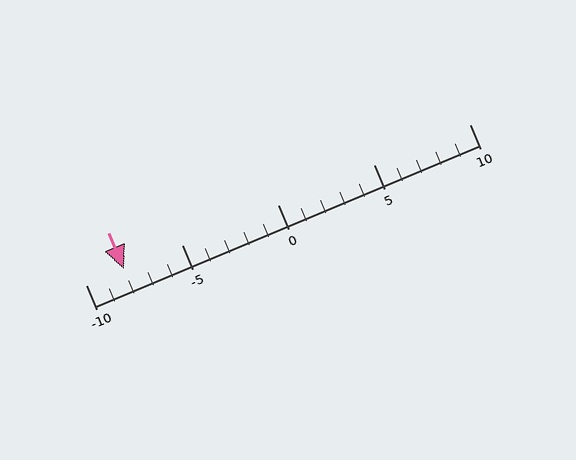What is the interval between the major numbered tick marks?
The major tick marks are spaced 5 units apart.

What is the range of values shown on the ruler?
The ruler shows values from -10 to 10.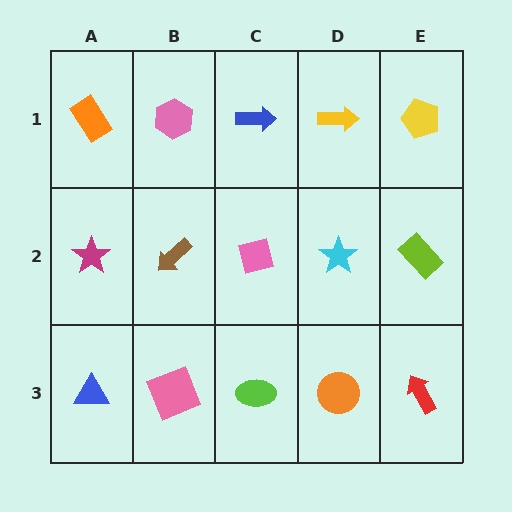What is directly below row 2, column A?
A blue triangle.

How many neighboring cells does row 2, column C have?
4.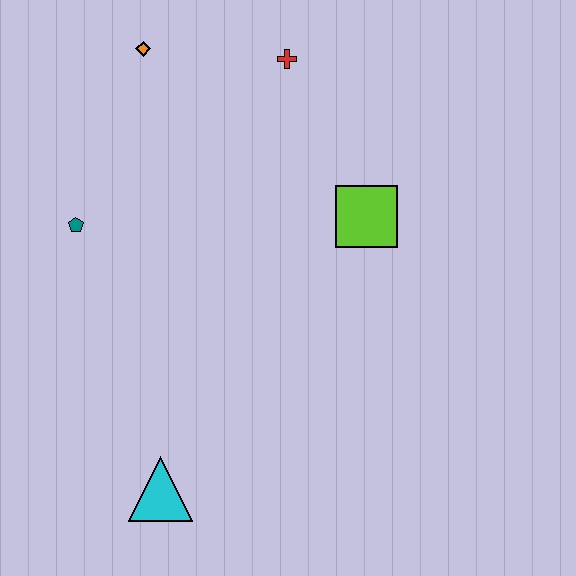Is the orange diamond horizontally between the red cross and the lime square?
No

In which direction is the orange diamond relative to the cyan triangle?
The orange diamond is above the cyan triangle.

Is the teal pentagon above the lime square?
No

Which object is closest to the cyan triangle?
The teal pentagon is closest to the cyan triangle.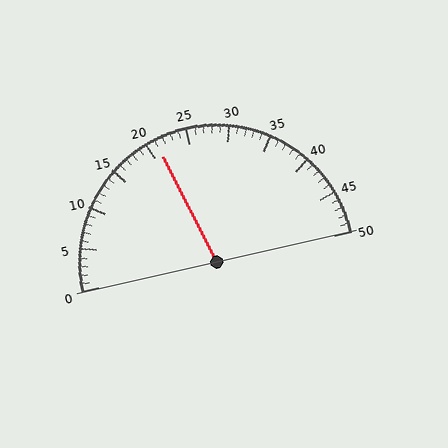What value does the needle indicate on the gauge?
The needle indicates approximately 21.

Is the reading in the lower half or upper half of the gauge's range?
The reading is in the lower half of the range (0 to 50).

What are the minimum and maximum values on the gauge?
The gauge ranges from 0 to 50.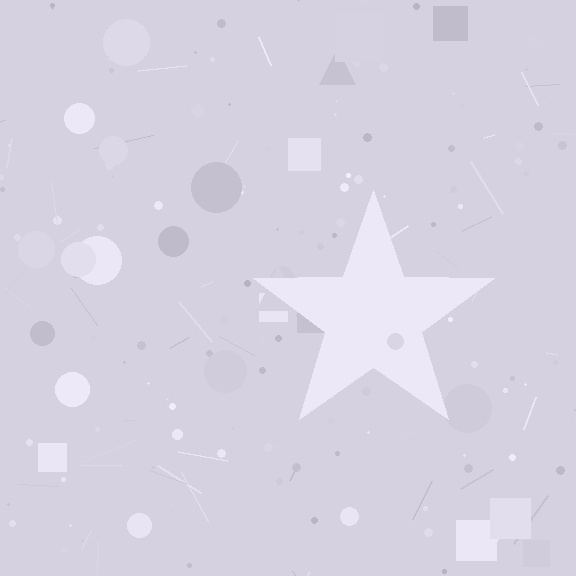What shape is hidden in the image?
A star is hidden in the image.